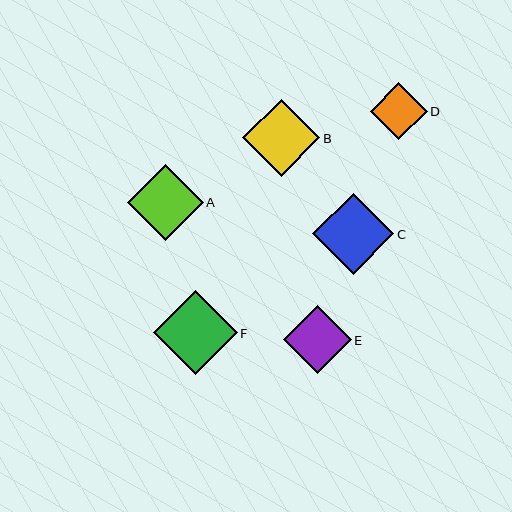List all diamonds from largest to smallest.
From largest to smallest: F, C, B, A, E, D.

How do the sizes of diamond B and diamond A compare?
Diamond B and diamond A are approximately the same size.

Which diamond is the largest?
Diamond F is the largest with a size of approximately 83 pixels.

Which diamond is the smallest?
Diamond D is the smallest with a size of approximately 57 pixels.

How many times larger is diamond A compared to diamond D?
Diamond A is approximately 1.3 times the size of diamond D.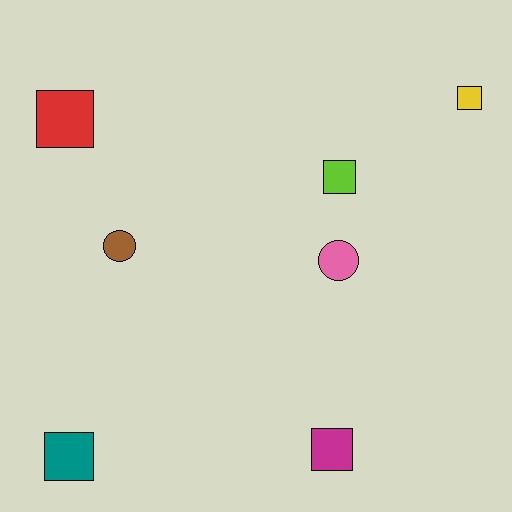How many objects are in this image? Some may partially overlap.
There are 7 objects.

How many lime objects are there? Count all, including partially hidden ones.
There is 1 lime object.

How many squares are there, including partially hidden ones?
There are 5 squares.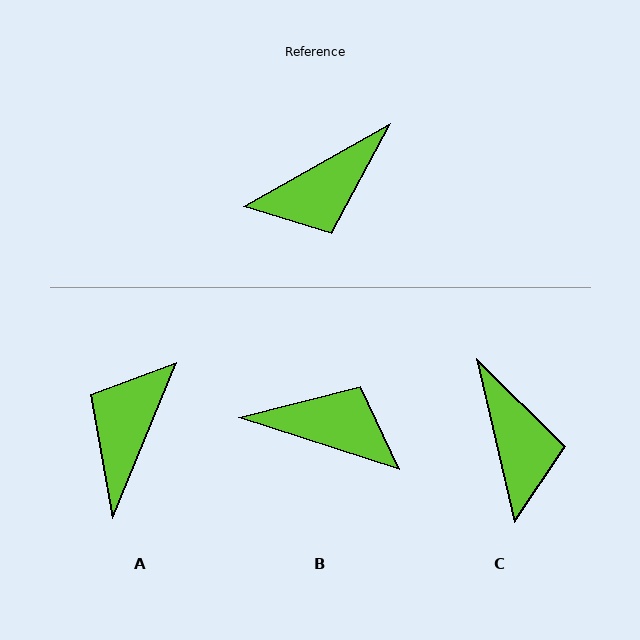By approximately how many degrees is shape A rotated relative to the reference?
Approximately 142 degrees clockwise.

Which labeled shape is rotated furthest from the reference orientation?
A, about 142 degrees away.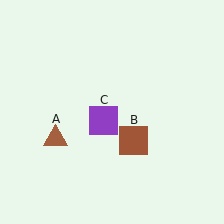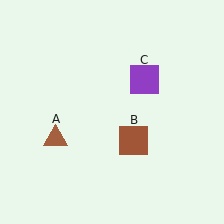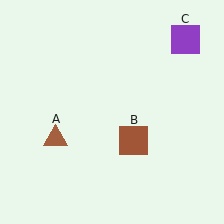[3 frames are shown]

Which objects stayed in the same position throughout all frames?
Brown triangle (object A) and brown square (object B) remained stationary.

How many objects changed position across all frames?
1 object changed position: purple square (object C).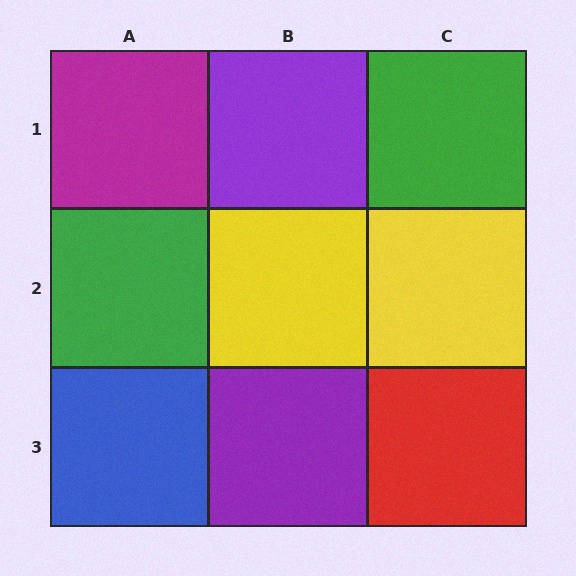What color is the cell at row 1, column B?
Purple.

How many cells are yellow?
2 cells are yellow.